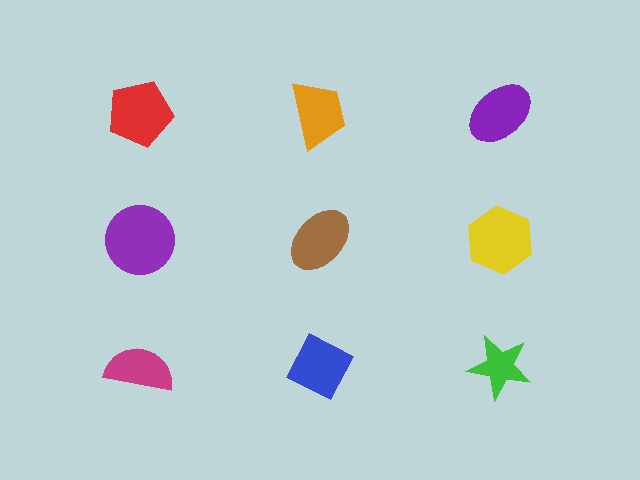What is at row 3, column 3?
A green star.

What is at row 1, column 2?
An orange trapezoid.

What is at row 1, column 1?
A red pentagon.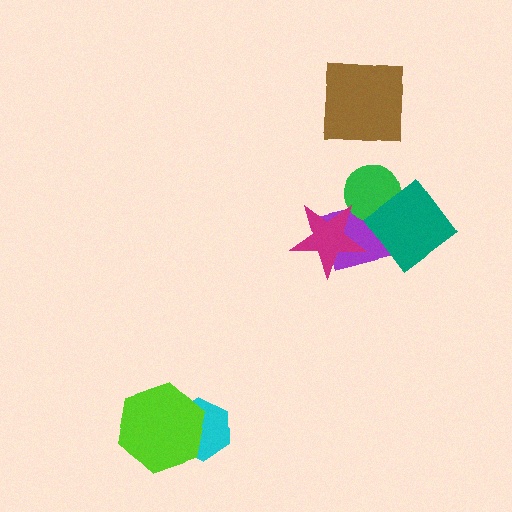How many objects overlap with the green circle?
2 objects overlap with the green circle.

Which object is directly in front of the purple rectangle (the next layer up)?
The green circle is directly in front of the purple rectangle.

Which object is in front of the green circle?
The teal diamond is in front of the green circle.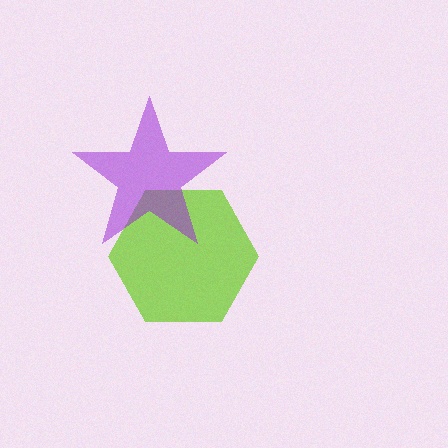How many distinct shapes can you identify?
There are 2 distinct shapes: a lime hexagon, a purple star.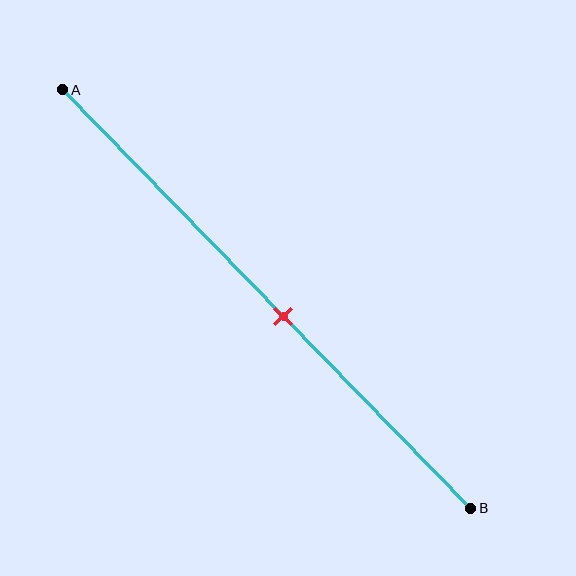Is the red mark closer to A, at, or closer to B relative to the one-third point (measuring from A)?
The red mark is closer to point B than the one-third point of segment AB.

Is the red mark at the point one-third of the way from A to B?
No, the mark is at about 55% from A, not at the 33% one-third point.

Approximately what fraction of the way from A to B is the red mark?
The red mark is approximately 55% of the way from A to B.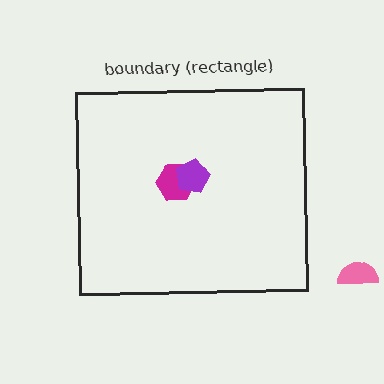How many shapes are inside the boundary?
2 inside, 1 outside.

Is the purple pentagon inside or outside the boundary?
Inside.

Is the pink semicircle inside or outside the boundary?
Outside.